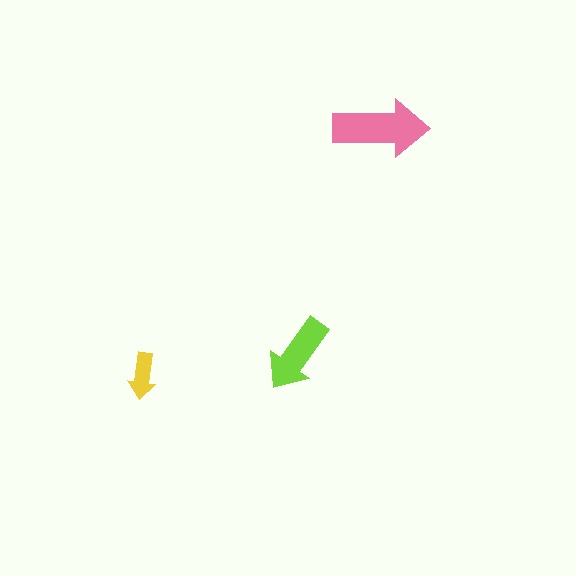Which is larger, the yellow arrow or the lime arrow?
The lime one.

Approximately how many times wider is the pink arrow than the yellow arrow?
About 2 times wider.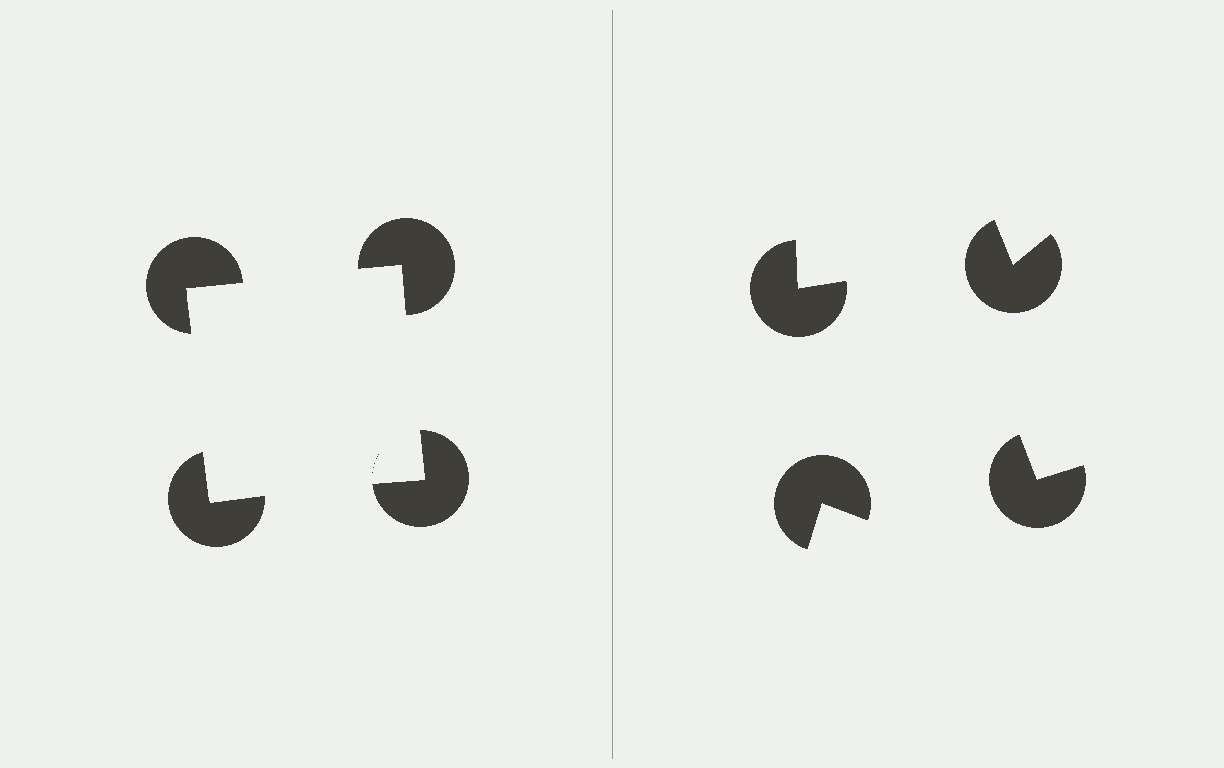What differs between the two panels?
The pac-man discs are positioned identically on both sides; only the wedge orientations differ. On the left they align to a square; on the right they are misaligned.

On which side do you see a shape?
An illusory square appears on the left side. On the right side the wedge cuts are rotated, so no coherent shape forms.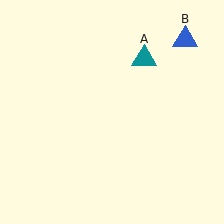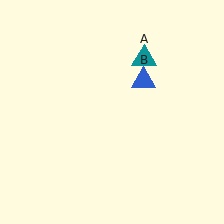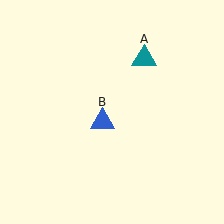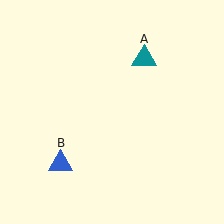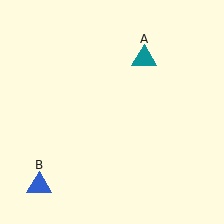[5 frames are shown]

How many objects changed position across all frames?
1 object changed position: blue triangle (object B).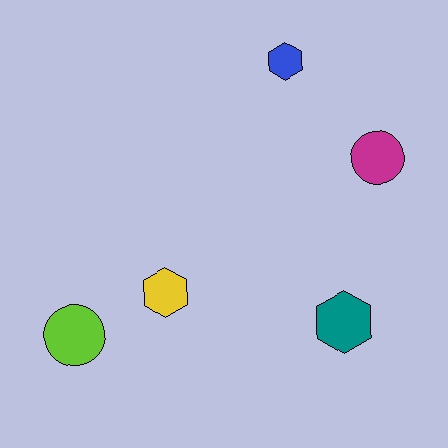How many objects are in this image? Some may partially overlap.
There are 5 objects.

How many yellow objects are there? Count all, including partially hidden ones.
There is 1 yellow object.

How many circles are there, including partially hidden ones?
There are 2 circles.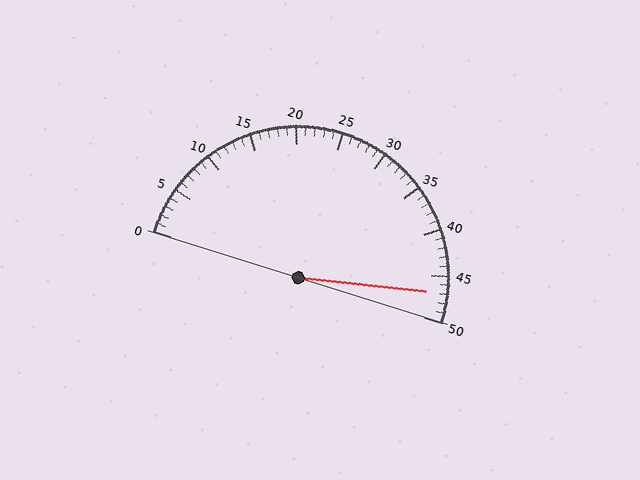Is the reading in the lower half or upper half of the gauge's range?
The reading is in the upper half of the range (0 to 50).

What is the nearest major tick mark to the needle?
The nearest major tick mark is 45.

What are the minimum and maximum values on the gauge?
The gauge ranges from 0 to 50.